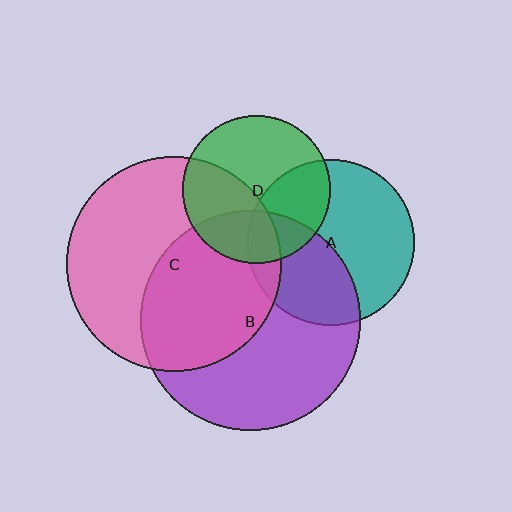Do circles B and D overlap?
Yes.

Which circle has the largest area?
Circle B (purple).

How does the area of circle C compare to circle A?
Approximately 1.7 times.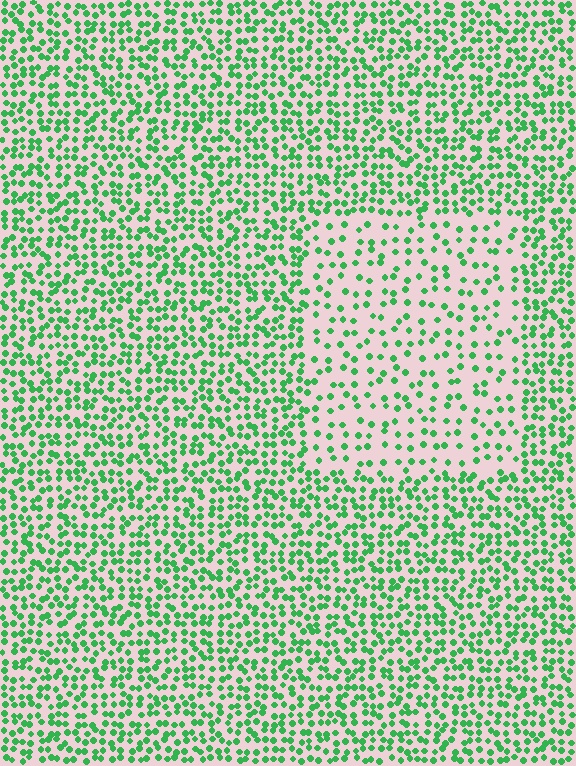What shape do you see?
I see a rectangle.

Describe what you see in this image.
The image contains small green elements arranged at two different densities. A rectangle-shaped region is visible where the elements are less densely packed than the surrounding area.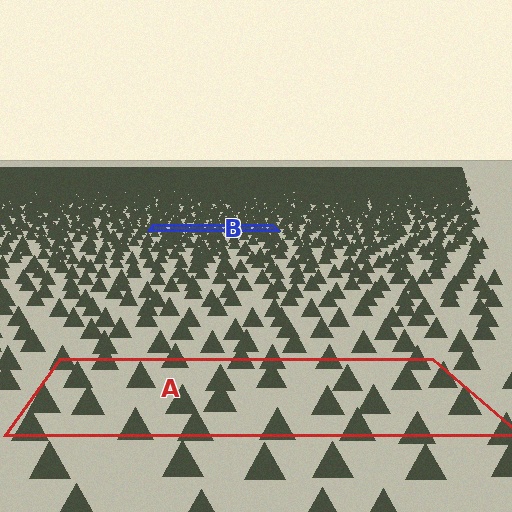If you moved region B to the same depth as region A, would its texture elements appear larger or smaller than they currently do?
They would appear larger. At a closer depth, the same texture elements are projected at a bigger on-screen size.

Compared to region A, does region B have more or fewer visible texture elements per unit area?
Region B has more texture elements per unit area — they are packed more densely because it is farther away.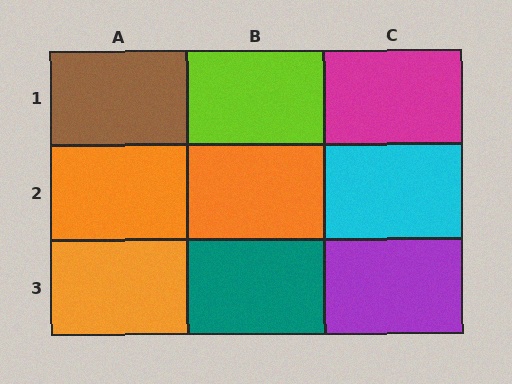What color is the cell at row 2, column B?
Orange.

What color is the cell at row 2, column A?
Orange.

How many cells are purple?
1 cell is purple.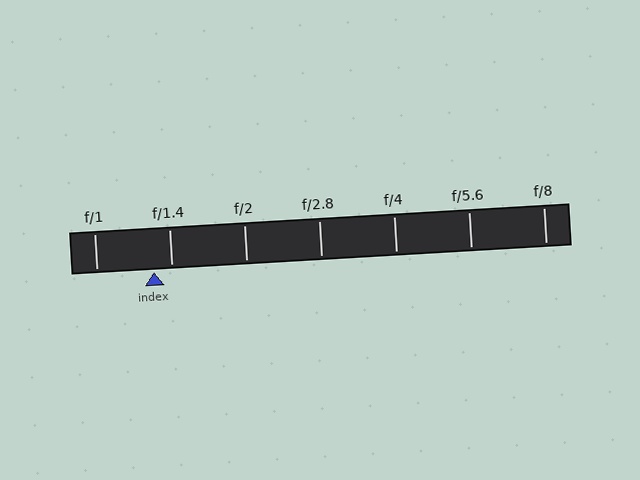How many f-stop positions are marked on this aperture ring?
There are 7 f-stop positions marked.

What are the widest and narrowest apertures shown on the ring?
The widest aperture shown is f/1 and the narrowest is f/8.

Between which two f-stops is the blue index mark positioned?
The index mark is between f/1 and f/1.4.